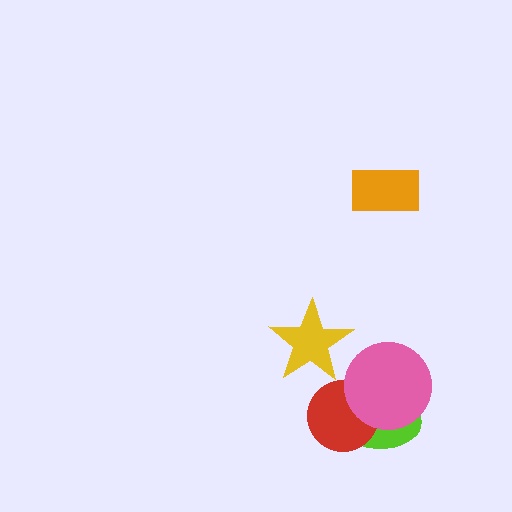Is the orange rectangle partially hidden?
No, no other shape covers it.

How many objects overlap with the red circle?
2 objects overlap with the red circle.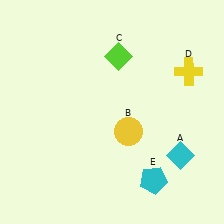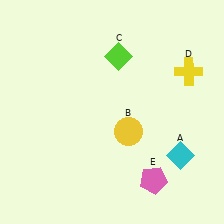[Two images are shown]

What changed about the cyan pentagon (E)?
In Image 1, E is cyan. In Image 2, it changed to pink.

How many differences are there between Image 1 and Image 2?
There is 1 difference between the two images.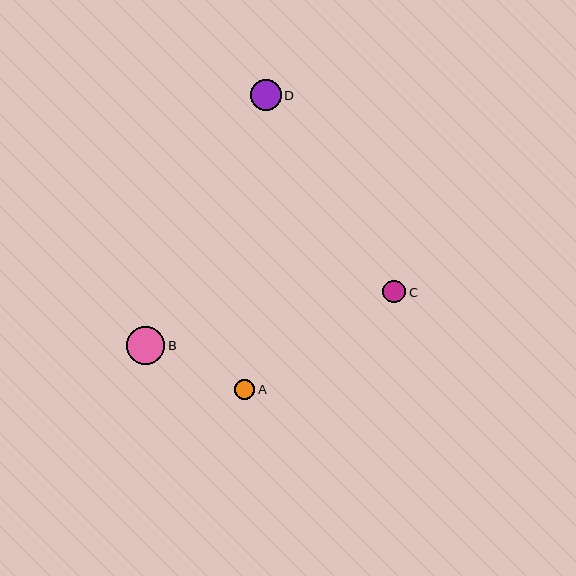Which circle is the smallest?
Circle A is the smallest with a size of approximately 20 pixels.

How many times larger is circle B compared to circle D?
Circle B is approximately 1.2 times the size of circle D.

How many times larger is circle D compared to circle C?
Circle D is approximately 1.3 times the size of circle C.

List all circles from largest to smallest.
From largest to smallest: B, D, C, A.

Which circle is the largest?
Circle B is the largest with a size of approximately 38 pixels.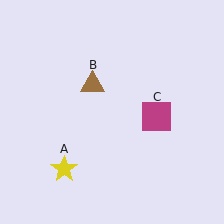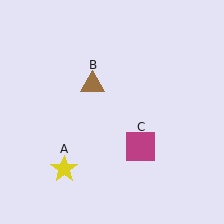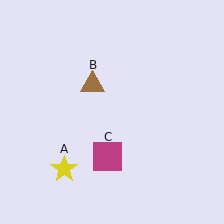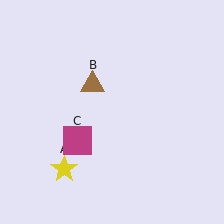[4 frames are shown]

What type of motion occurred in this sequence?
The magenta square (object C) rotated clockwise around the center of the scene.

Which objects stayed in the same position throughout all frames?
Yellow star (object A) and brown triangle (object B) remained stationary.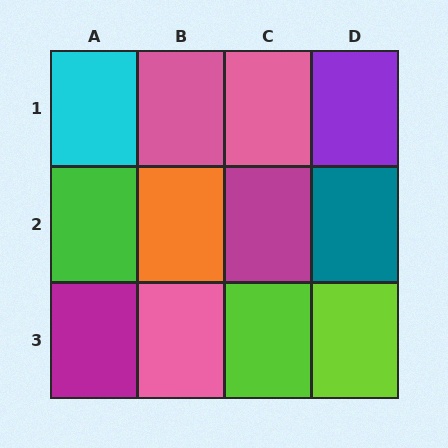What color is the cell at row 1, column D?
Purple.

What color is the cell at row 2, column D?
Teal.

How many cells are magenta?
2 cells are magenta.